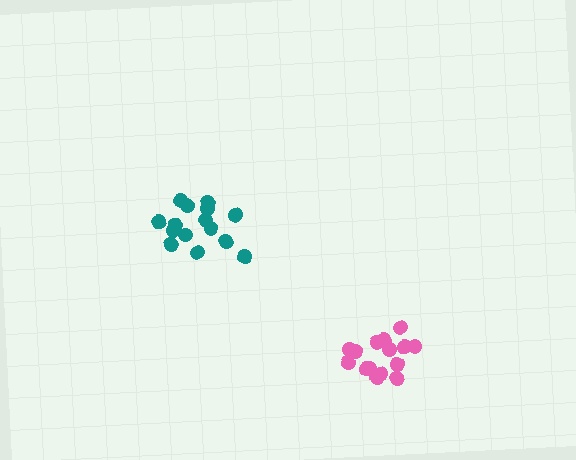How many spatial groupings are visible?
There are 2 spatial groupings.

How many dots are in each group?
Group 1: 15 dots, Group 2: 15 dots (30 total).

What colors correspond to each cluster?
The clusters are colored: pink, teal.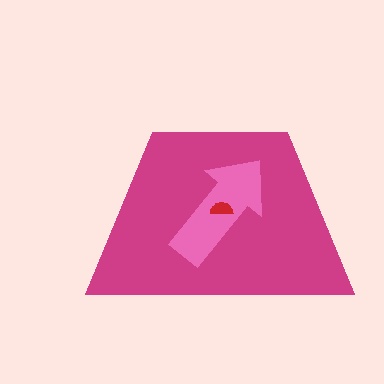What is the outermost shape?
The magenta trapezoid.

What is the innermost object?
The red semicircle.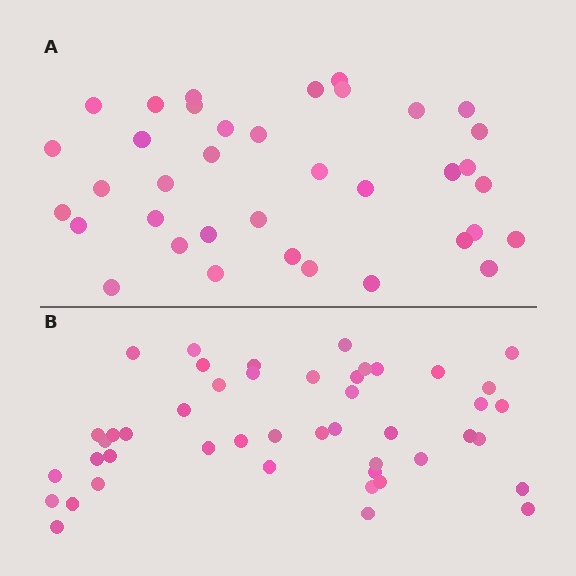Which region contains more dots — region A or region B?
Region B (the bottom region) has more dots.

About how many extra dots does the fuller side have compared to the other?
Region B has roughly 8 or so more dots than region A.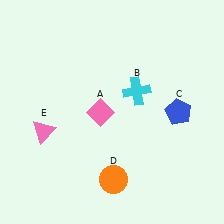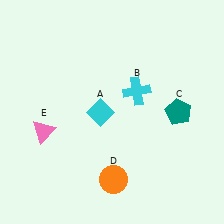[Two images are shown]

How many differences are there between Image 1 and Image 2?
There are 2 differences between the two images.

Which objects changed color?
A changed from pink to cyan. C changed from blue to teal.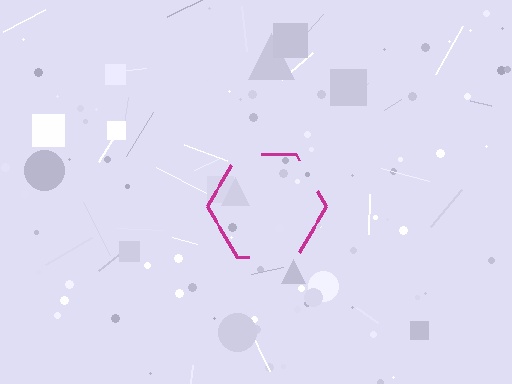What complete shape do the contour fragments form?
The contour fragments form a hexagon.